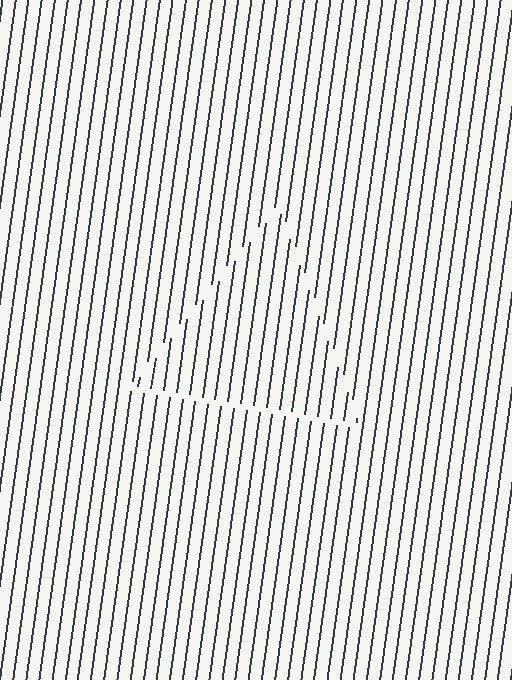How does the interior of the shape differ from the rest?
The interior of the shape contains the same grating, shifted by half a period — the contour is defined by the phase discontinuity where line-ends from the inner and outer gratings abut.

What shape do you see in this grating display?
An illusory triangle. The interior of the shape contains the same grating, shifted by half a period — the contour is defined by the phase discontinuity where line-ends from the inner and outer gratings abut.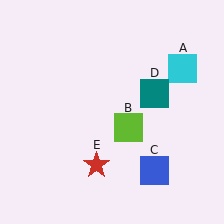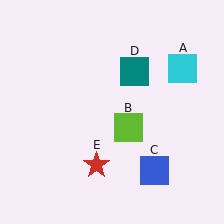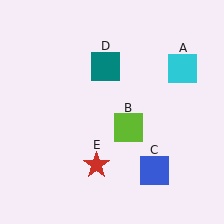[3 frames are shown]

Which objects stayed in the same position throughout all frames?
Cyan square (object A) and lime square (object B) and blue square (object C) and red star (object E) remained stationary.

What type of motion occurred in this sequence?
The teal square (object D) rotated counterclockwise around the center of the scene.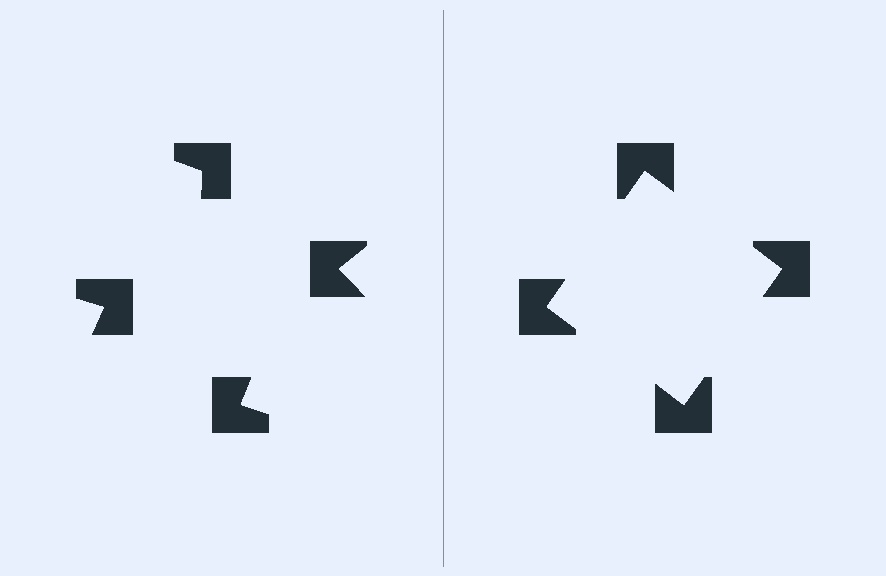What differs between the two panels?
The notched squares are positioned identically on both sides; only the wedge orientations differ. On the right they align to a square; on the left they are misaligned.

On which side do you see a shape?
An illusory square appears on the right side. On the left side the wedge cuts are rotated, so no coherent shape forms.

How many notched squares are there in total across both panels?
8 — 4 on each side.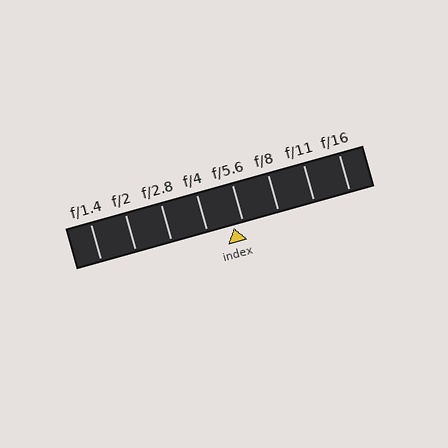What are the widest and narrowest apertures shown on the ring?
The widest aperture shown is f/1.4 and the narrowest is f/16.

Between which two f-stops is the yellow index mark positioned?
The index mark is between f/4 and f/5.6.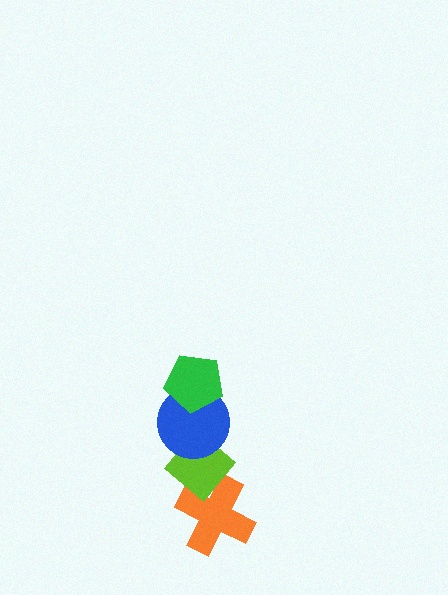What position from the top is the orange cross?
The orange cross is 4th from the top.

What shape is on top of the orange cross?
The lime diamond is on top of the orange cross.